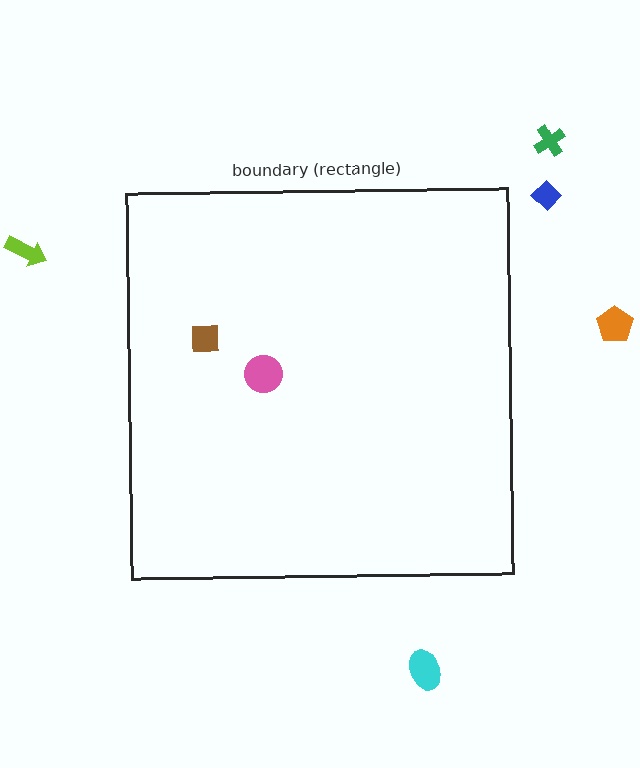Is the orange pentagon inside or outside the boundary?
Outside.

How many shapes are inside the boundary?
2 inside, 5 outside.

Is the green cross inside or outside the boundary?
Outside.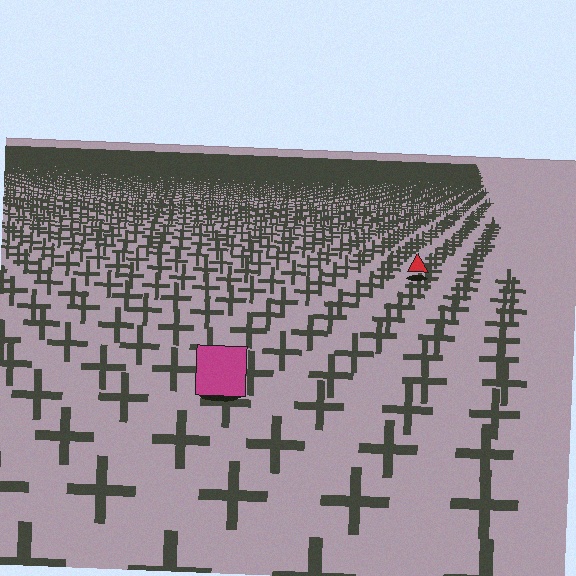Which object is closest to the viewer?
The magenta square is closest. The texture marks near it are larger and more spread out.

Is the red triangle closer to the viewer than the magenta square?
No. The magenta square is closer — you can tell from the texture gradient: the ground texture is coarser near it.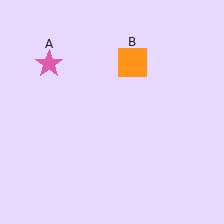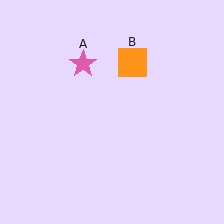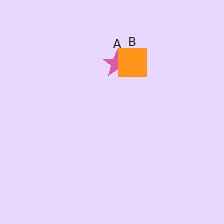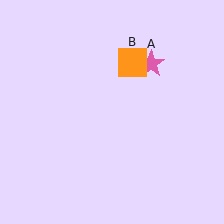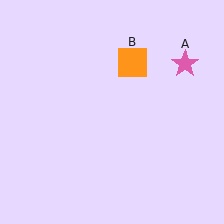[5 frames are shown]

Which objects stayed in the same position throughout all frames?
Orange square (object B) remained stationary.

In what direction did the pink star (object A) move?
The pink star (object A) moved right.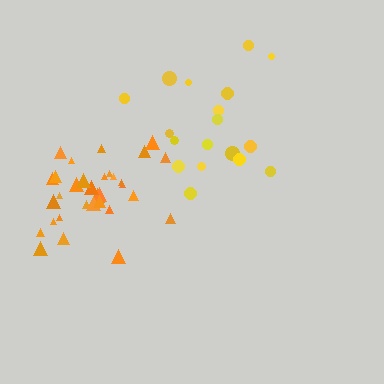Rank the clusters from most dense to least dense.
orange, yellow.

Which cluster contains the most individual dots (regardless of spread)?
Orange (32).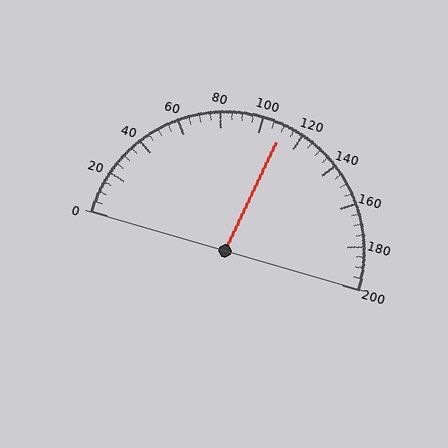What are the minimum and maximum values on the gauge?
The gauge ranges from 0 to 200.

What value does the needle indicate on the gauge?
The needle indicates approximately 110.